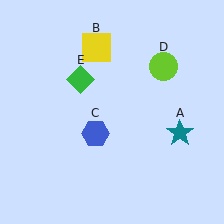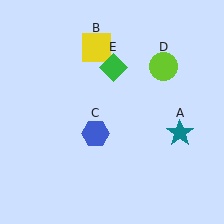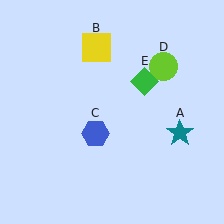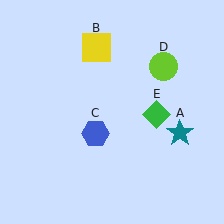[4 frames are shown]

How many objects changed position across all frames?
1 object changed position: green diamond (object E).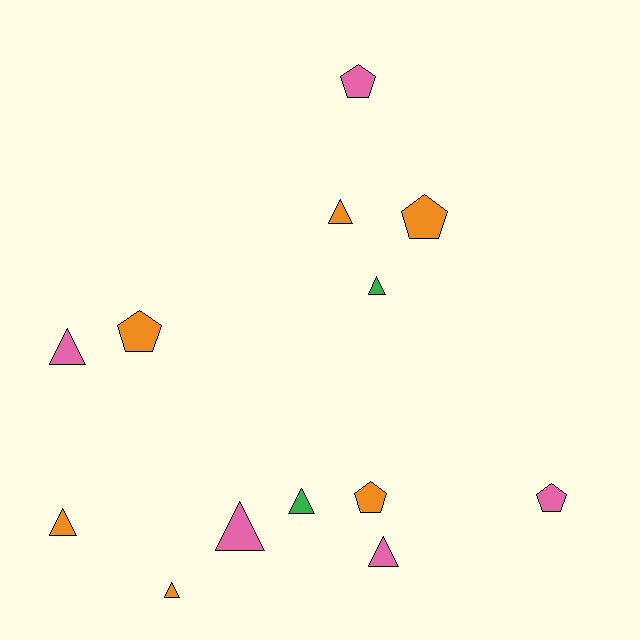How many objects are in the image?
There are 13 objects.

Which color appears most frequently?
Orange, with 6 objects.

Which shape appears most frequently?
Triangle, with 8 objects.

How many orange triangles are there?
There are 3 orange triangles.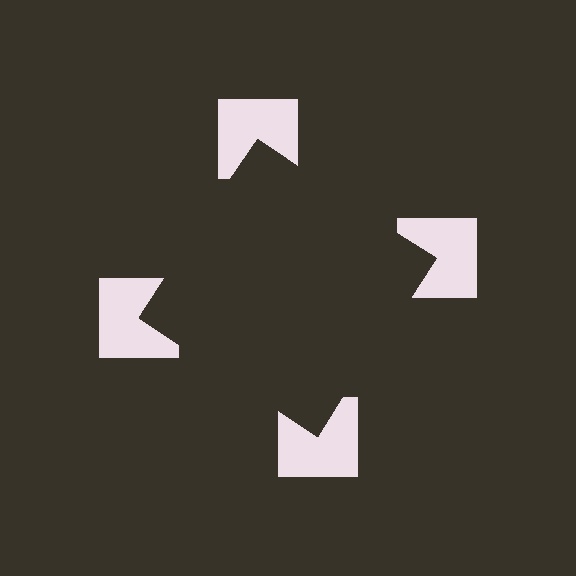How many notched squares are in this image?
There are 4 — one at each vertex of the illusory square.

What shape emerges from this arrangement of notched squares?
An illusory square — its edges are inferred from the aligned wedge cuts in the notched squares, not physically drawn.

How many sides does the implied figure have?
4 sides.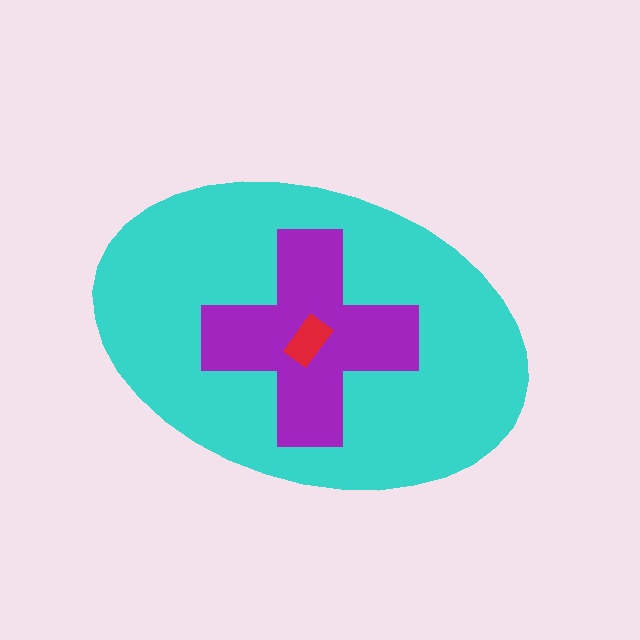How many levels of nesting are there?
3.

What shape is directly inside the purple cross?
The red rectangle.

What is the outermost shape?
The cyan ellipse.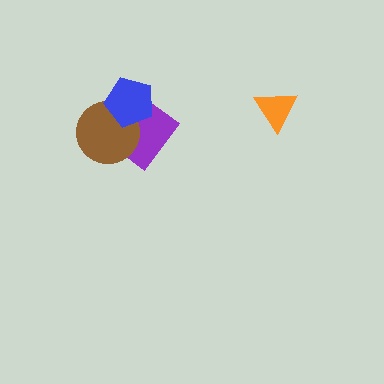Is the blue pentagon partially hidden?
No, no other shape covers it.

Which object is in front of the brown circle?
The blue pentagon is in front of the brown circle.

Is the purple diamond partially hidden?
Yes, it is partially covered by another shape.